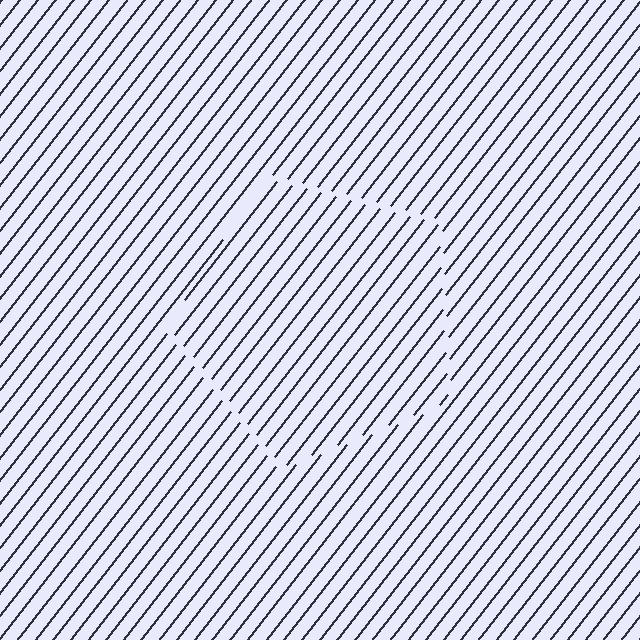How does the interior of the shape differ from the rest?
The interior of the shape contains the same grating, shifted by half a period — the contour is defined by the phase discontinuity where line-ends from the inner and outer gratings abut.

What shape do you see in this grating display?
An illusory pentagon. The interior of the shape contains the same grating, shifted by half a period — the contour is defined by the phase discontinuity where line-ends from the inner and outer gratings abut.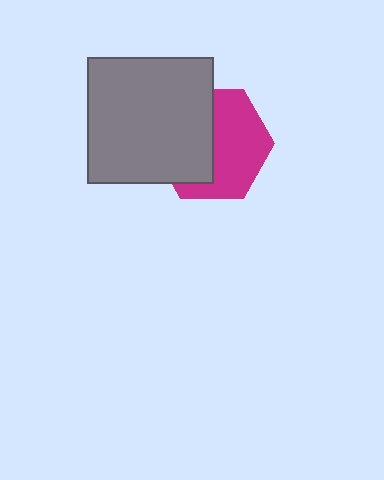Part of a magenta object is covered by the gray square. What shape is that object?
It is a hexagon.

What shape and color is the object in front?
The object in front is a gray square.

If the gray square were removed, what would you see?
You would see the complete magenta hexagon.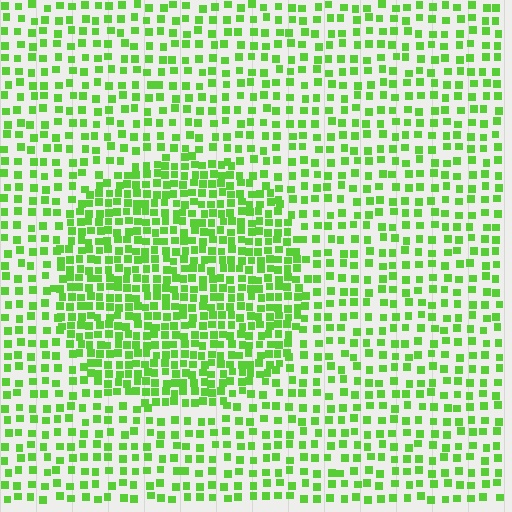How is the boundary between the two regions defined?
The boundary is defined by a change in element density (approximately 1.9x ratio). All elements are the same color, size, and shape.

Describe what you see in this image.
The image contains small lime elements arranged at two different densities. A circle-shaped region is visible where the elements are more densely packed than the surrounding area.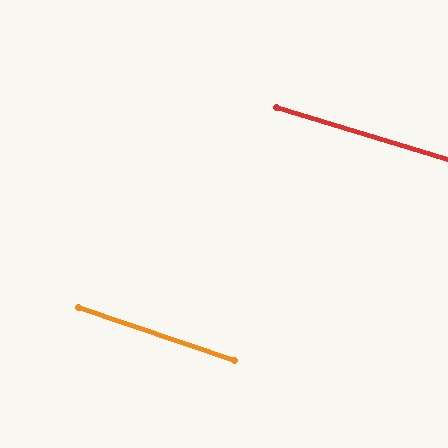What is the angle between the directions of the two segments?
Approximately 2 degrees.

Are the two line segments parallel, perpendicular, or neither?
Parallel — their directions differ by only 1.8°.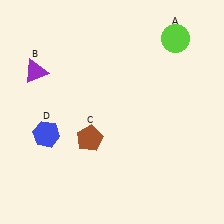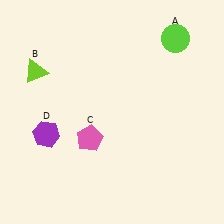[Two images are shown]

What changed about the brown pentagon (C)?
In Image 1, C is brown. In Image 2, it changed to pink.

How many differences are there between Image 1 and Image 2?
There are 3 differences between the two images.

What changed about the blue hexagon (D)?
In Image 1, D is blue. In Image 2, it changed to purple.